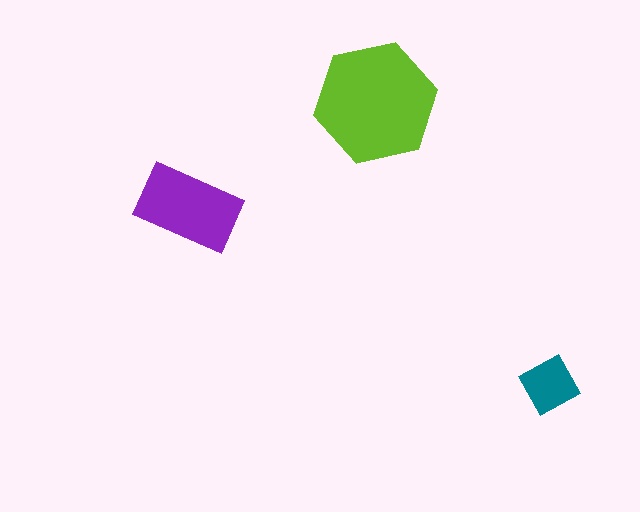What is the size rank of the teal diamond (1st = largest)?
3rd.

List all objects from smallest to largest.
The teal diamond, the purple rectangle, the lime hexagon.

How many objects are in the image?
There are 3 objects in the image.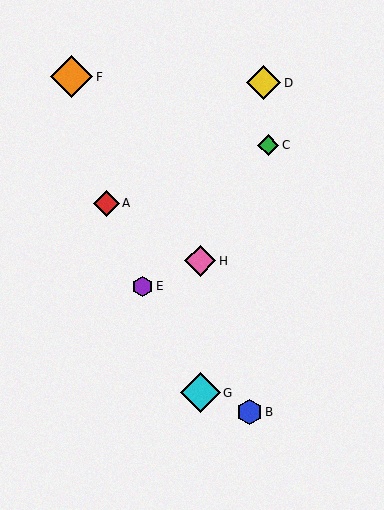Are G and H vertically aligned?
Yes, both are at x≈200.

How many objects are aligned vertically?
2 objects (G, H) are aligned vertically.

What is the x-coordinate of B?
Object B is at x≈250.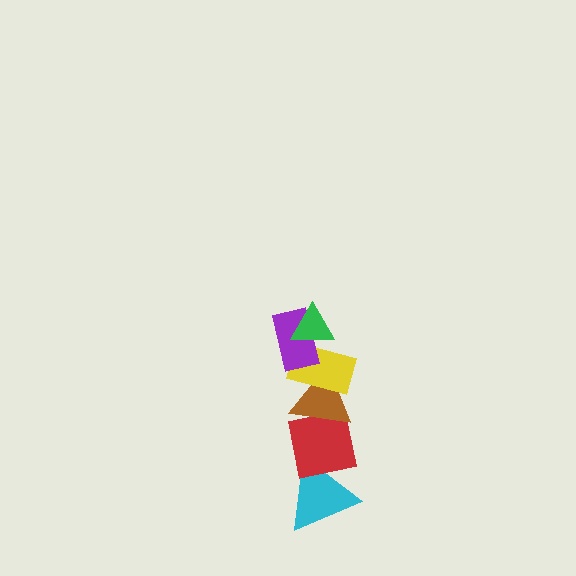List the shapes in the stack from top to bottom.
From top to bottom: the green triangle, the purple rectangle, the yellow rectangle, the brown triangle, the red square, the cyan triangle.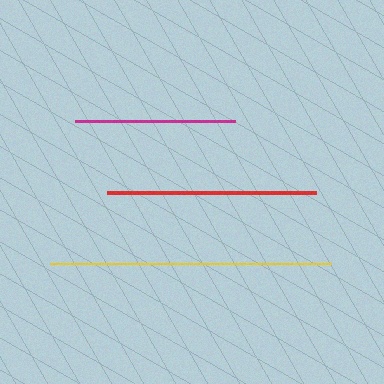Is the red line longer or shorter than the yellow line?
The yellow line is longer than the red line.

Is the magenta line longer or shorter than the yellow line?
The yellow line is longer than the magenta line.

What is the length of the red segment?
The red segment is approximately 209 pixels long.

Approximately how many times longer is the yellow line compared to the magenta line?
The yellow line is approximately 1.8 times the length of the magenta line.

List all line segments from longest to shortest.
From longest to shortest: yellow, red, magenta.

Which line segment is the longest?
The yellow line is the longest at approximately 281 pixels.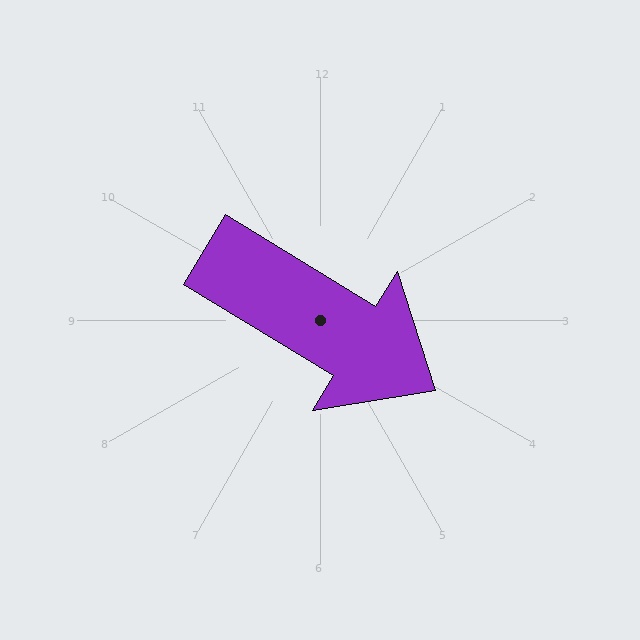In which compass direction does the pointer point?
Southeast.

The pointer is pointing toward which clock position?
Roughly 4 o'clock.